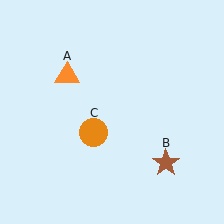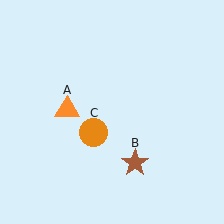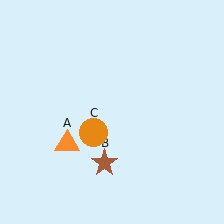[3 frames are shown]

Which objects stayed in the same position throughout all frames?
Orange circle (object C) remained stationary.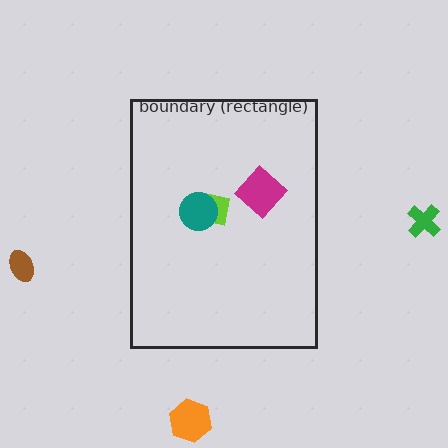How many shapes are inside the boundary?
3 inside, 3 outside.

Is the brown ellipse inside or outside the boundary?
Outside.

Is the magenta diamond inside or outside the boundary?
Inside.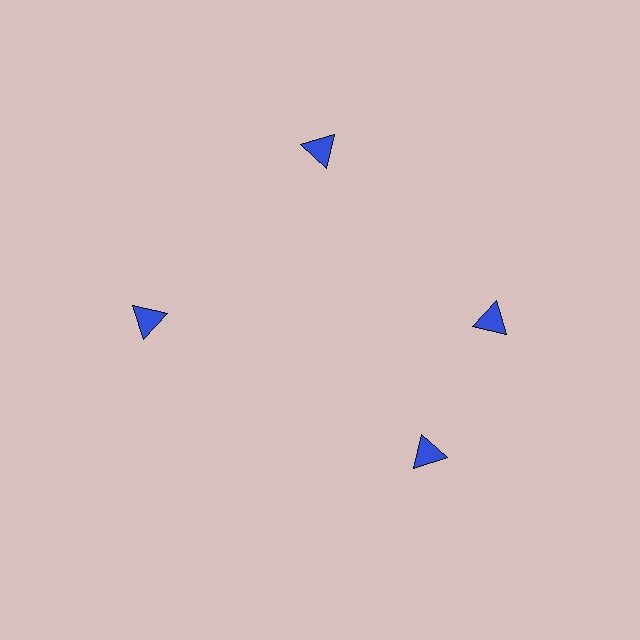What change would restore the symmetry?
The symmetry would be restored by rotating it back into even spacing with its neighbors so that all 4 triangles sit at equal angles and equal distance from the center.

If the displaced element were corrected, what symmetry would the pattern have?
It would have 4-fold rotational symmetry — the pattern would map onto itself every 90 degrees.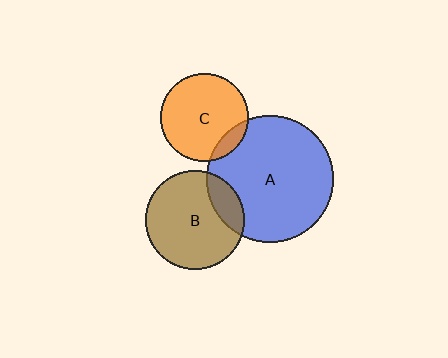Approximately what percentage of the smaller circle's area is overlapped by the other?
Approximately 10%.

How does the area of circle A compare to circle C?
Approximately 2.1 times.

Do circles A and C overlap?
Yes.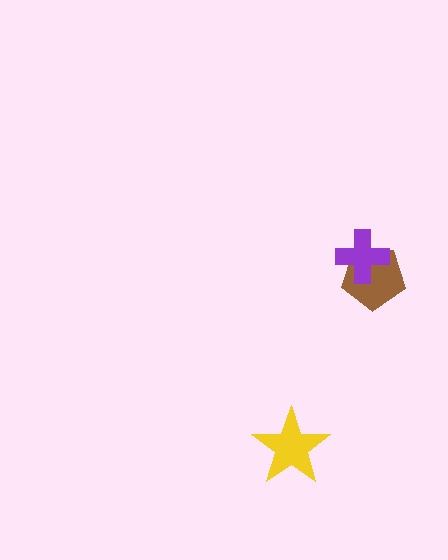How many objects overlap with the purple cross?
1 object overlaps with the purple cross.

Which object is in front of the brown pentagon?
The purple cross is in front of the brown pentagon.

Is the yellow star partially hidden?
No, no other shape covers it.